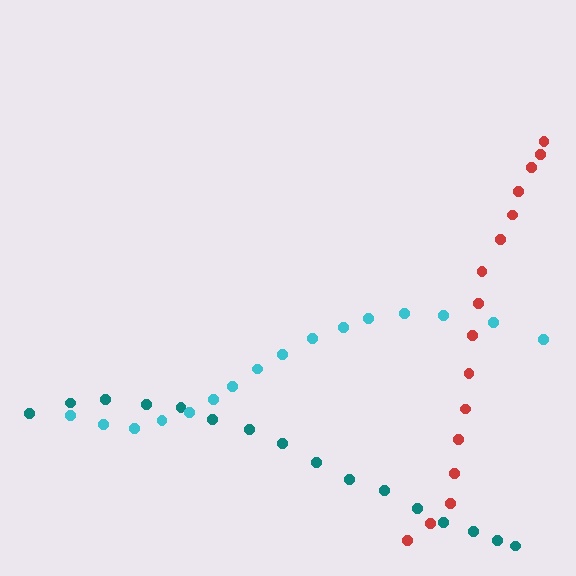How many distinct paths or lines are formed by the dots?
There are 3 distinct paths.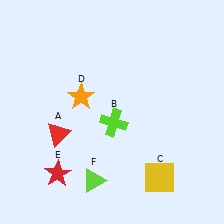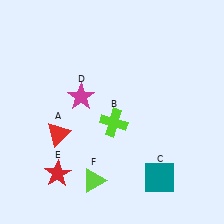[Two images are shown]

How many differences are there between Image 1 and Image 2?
There are 2 differences between the two images.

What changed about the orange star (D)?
In Image 1, D is orange. In Image 2, it changed to magenta.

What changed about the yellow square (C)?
In Image 1, C is yellow. In Image 2, it changed to teal.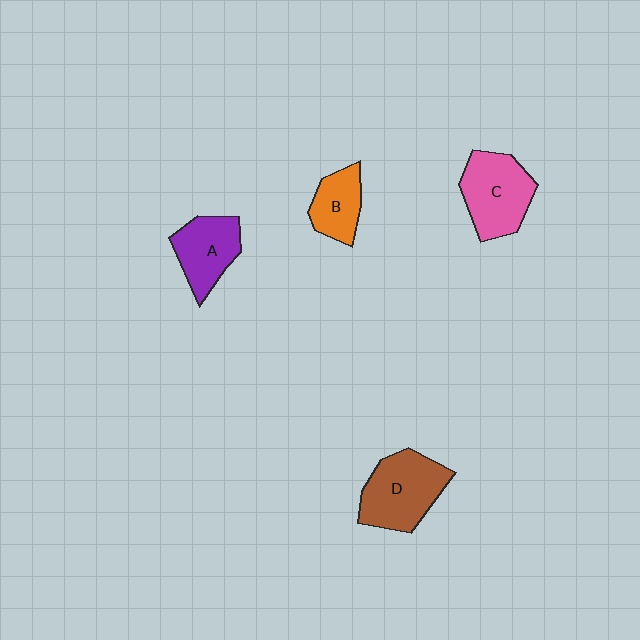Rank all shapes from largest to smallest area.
From largest to smallest: D (brown), C (pink), A (purple), B (orange).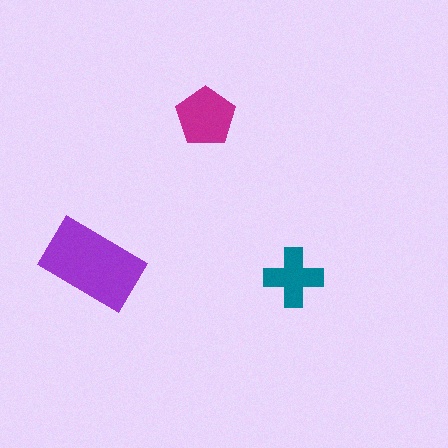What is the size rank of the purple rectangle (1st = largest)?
1st.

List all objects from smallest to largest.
The teal cross, the magenta pentagon, the purple rectangle.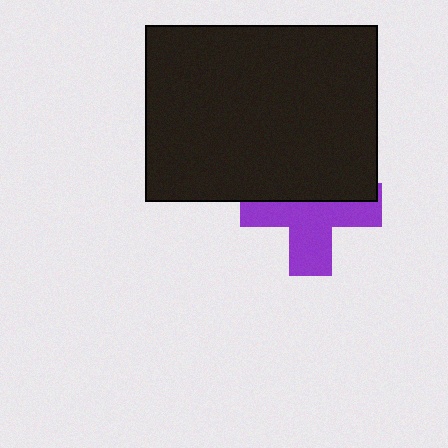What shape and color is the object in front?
The object in front is a black rectangle.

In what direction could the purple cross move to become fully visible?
The purple cross could move down. That would shift it out from behind the black rectangle entirely.